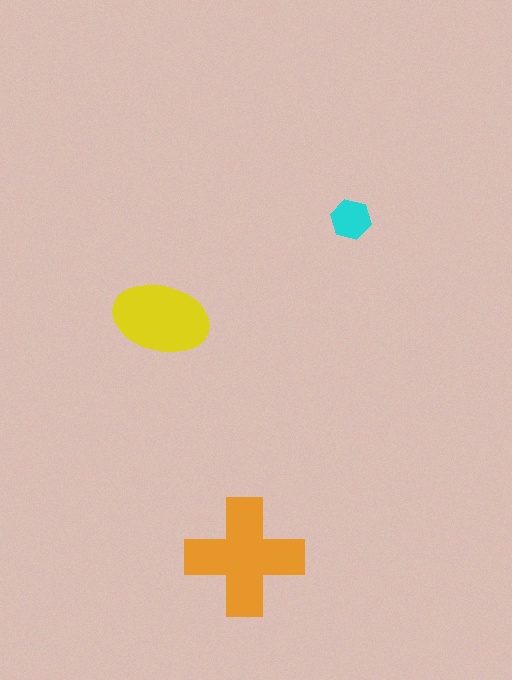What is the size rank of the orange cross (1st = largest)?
1st.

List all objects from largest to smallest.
The orange cross, the yellow ellipse, the cyan hexagon.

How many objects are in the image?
There are 3 objects in the image.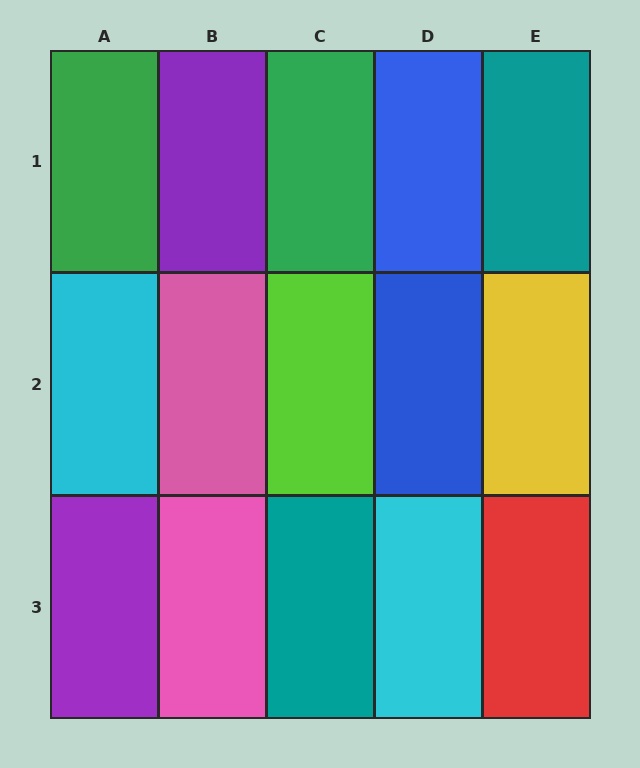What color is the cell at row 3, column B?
Pink.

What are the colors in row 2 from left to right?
Cyan, pink, lime, blue, yellow.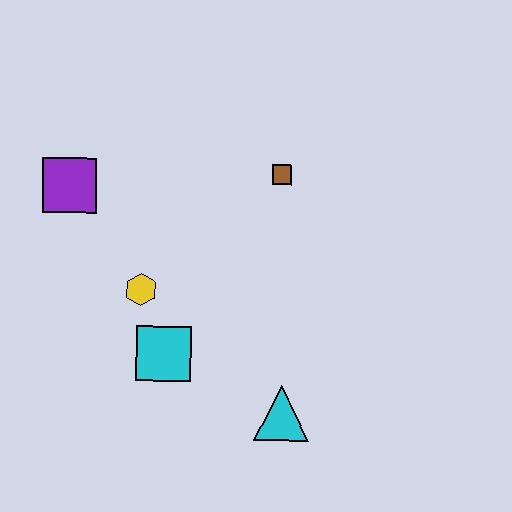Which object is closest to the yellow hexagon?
The cyan square is closest to the yellow hexagon.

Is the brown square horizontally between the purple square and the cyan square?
No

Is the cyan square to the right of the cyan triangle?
No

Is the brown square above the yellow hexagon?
Yes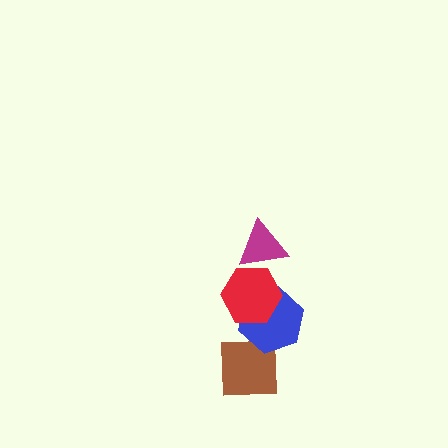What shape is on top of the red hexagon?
The magenta triangle is on top of the red hexagon.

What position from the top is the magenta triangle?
The magenta triangle is 1st from the top.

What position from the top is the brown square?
The brown square is 4th from the top.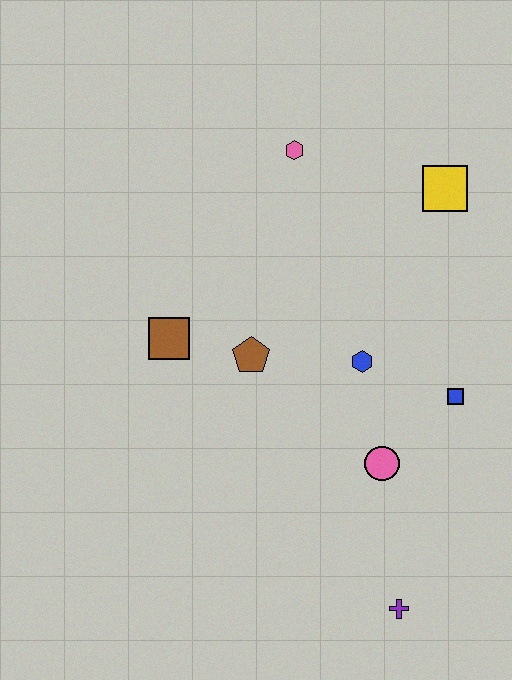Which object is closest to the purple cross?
The pink circle is closest to the purple cross.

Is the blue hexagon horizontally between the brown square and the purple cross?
Yes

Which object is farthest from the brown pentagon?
The purple cross is farthest from the brown pentagon.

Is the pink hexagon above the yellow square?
Yes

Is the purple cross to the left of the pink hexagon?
No